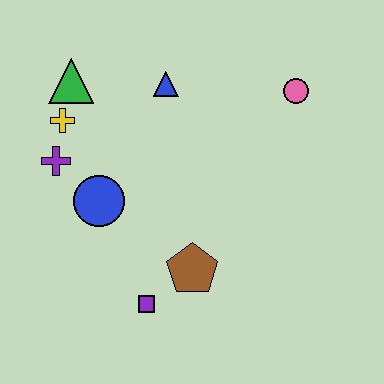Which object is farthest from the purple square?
The pink circle is farthest from the purple square.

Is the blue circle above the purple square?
Yes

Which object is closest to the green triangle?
The yellow cross is closest to the green triangle.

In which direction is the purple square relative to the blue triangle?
The purple square is below the blue triangle.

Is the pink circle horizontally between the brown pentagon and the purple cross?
No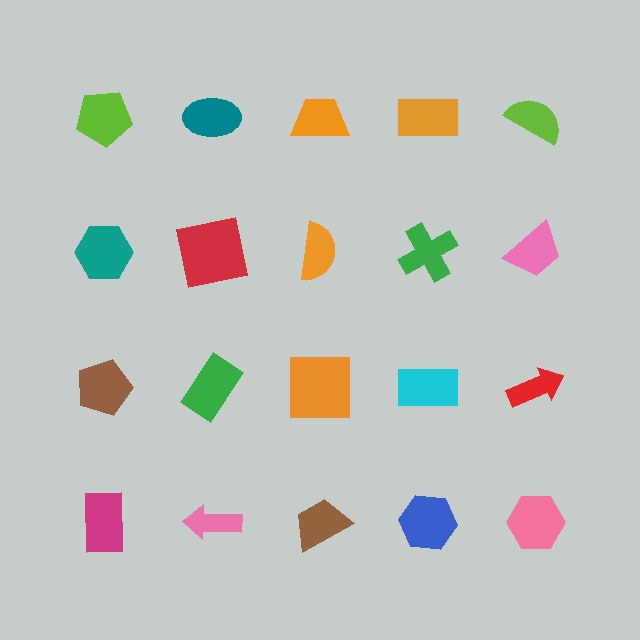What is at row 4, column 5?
A pink hexagon.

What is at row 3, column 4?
A cyan rectangle.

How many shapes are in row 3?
5 shapes.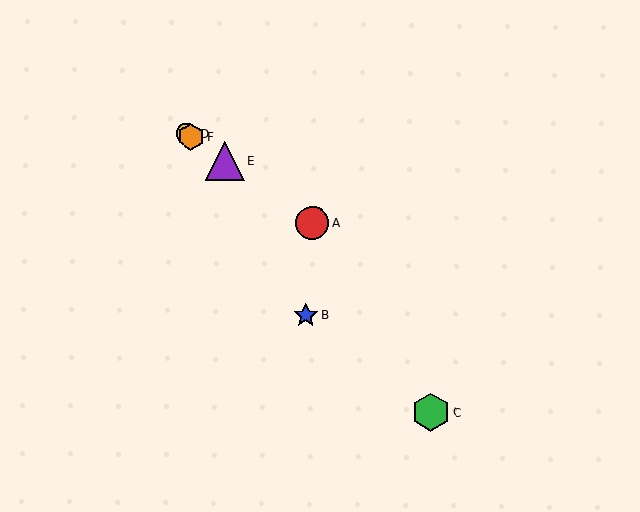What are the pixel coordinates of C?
Object C is at (431, 413).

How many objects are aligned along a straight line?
4 objects (A, D, E, F) are aligned along a straight line.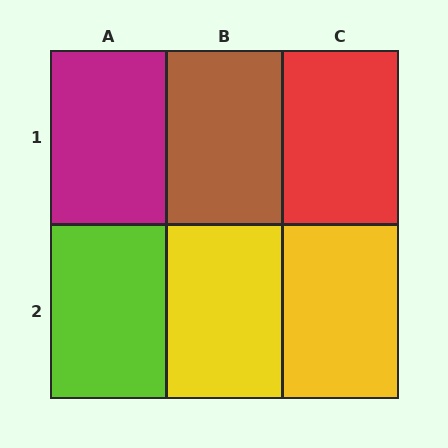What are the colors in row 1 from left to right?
Magenta, brown, red.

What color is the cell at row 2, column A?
Lime.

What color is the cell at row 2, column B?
Yellow.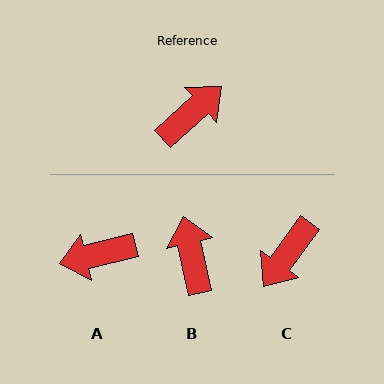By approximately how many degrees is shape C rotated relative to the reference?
Approximately 168 degrees clockwise.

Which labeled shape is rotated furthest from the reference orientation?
C, about 168 degrees away.